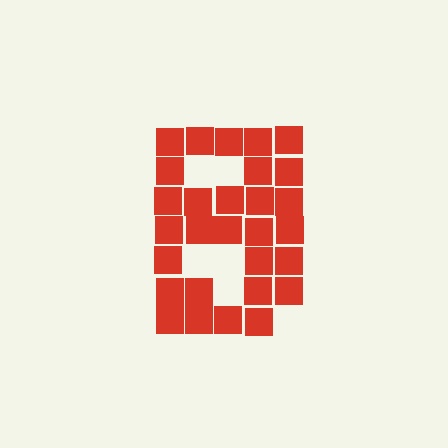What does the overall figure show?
The overall figure shows the digit 8.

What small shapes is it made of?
It is made of small squares.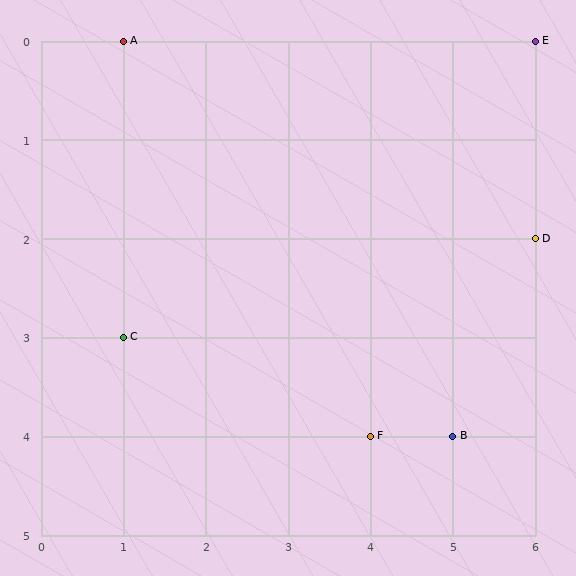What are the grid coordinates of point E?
Point E is at grid coordinates (6, 0).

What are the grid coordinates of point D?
Point D is at grid coordinates (6, 2).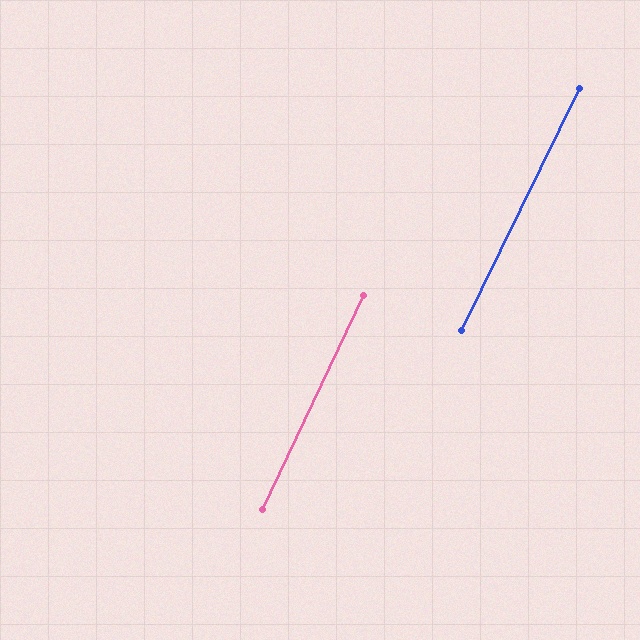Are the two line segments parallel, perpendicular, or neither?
Parallel — their directions differ by only 0.5°.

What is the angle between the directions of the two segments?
Approximately 1 degree.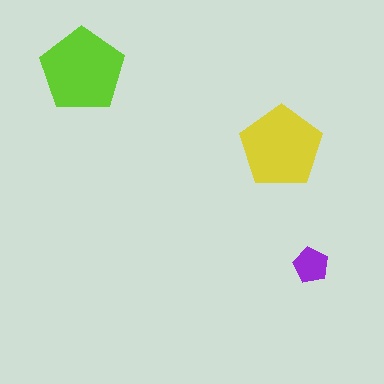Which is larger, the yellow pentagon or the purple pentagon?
The yellow one.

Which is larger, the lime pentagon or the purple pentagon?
The lime one.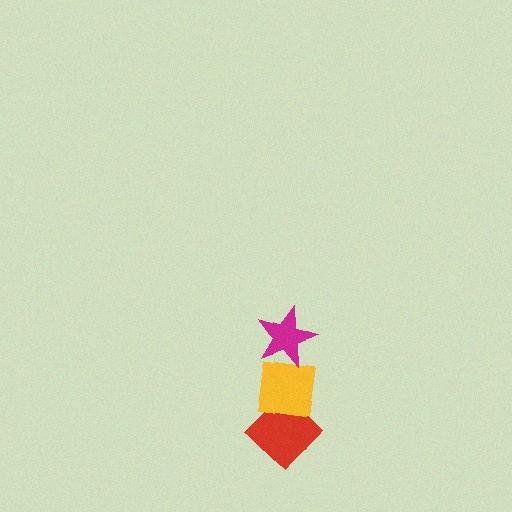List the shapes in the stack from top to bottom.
From top to bottom: the magenta star, the yellow square, the red diamond.